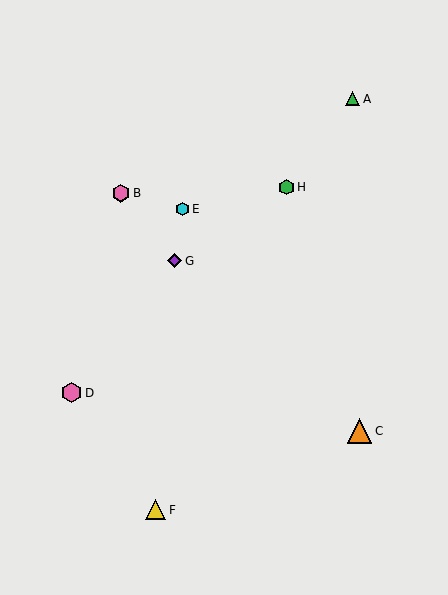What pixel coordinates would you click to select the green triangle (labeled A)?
Click at (353, 99) to select the green triangle A.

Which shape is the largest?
The orange triangle (labeled C) is the largest.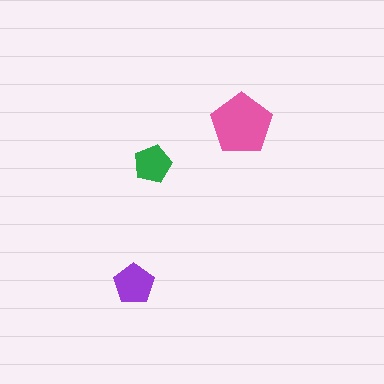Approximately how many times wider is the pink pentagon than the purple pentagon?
About 1.5 times wider.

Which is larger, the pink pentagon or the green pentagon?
The pink one.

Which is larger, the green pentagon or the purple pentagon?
The purple one.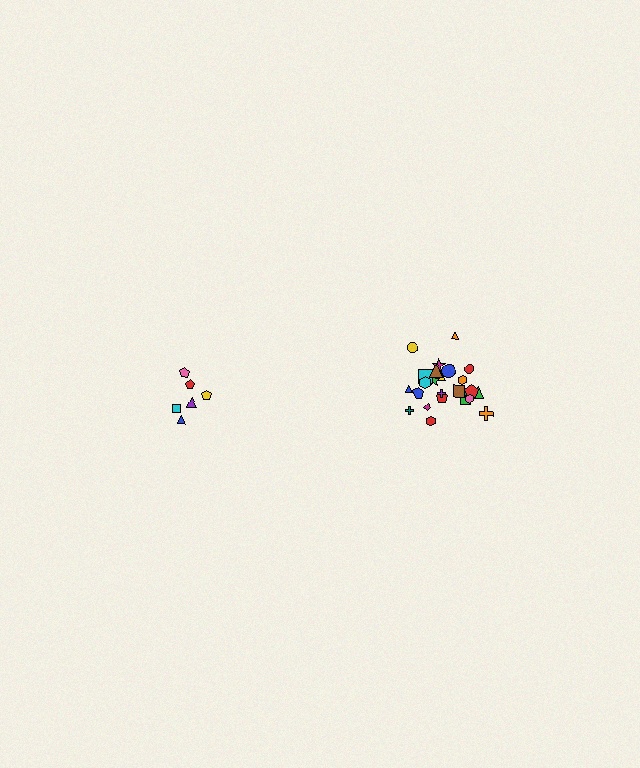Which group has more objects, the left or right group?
The right group.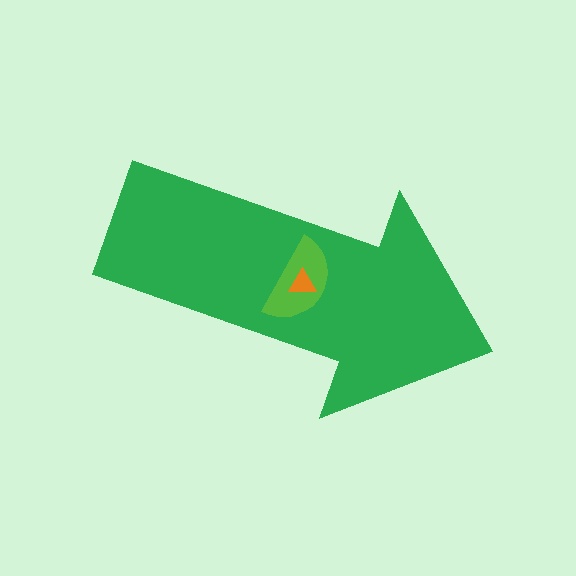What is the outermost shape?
The green arrow.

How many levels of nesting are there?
3.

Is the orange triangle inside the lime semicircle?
Yes.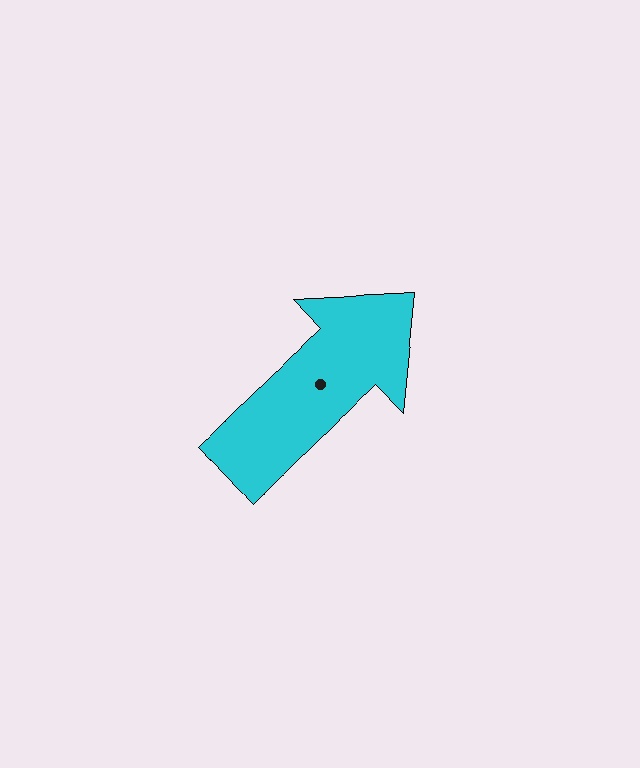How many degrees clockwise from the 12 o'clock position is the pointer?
Approximately 47 degrees.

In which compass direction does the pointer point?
Northeast.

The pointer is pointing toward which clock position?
Roughly 2 o'clock.